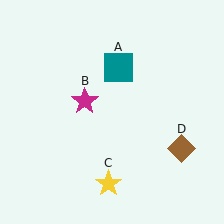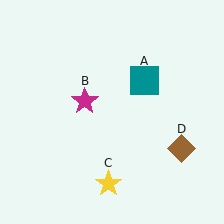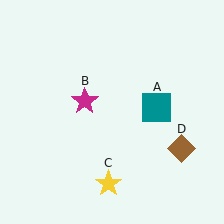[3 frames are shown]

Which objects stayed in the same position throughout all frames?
Magenta star (object B) and yellow star (object C) and brown diamond (object D) remained stationary.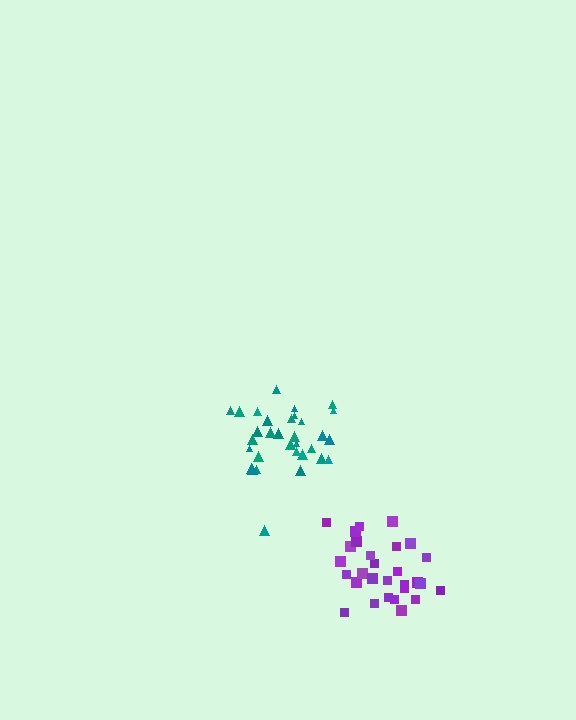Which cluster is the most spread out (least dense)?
Teal.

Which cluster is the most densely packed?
Purple.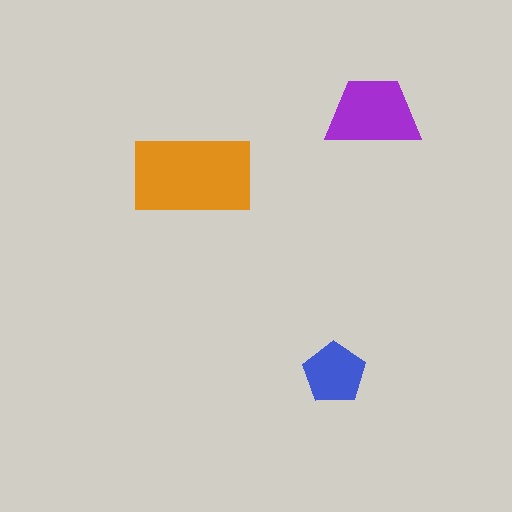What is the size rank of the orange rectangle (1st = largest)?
1st.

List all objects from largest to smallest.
The orange rectangle, the purple trapezoid, the blue pentagon.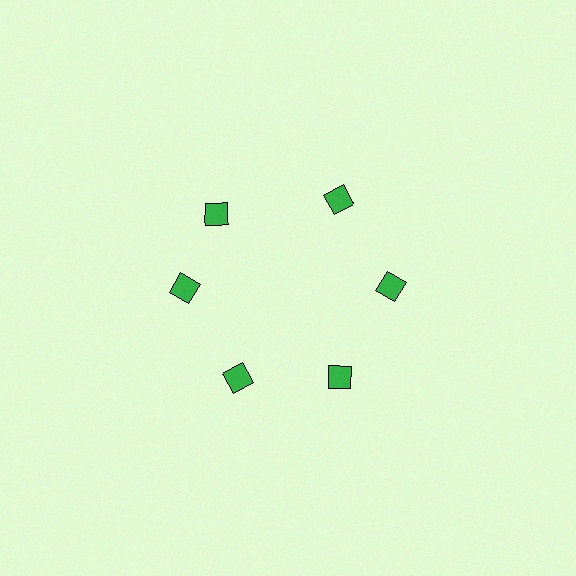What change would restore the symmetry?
The symmetry would be restored by rotating it back into even spacing with its neighbors so that all 6 squares sit at equal angles and equal distance from the center.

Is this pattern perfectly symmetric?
No. The 6 green squares are arranged in a ring, but one element near the 11 o'clock position is rotated out of alignment along the ring, breaking the 6-fold rotational symmetry.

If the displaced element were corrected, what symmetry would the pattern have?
It would have 6-fold rotational symmetry — the pattern would map onto itself every 60 degrees.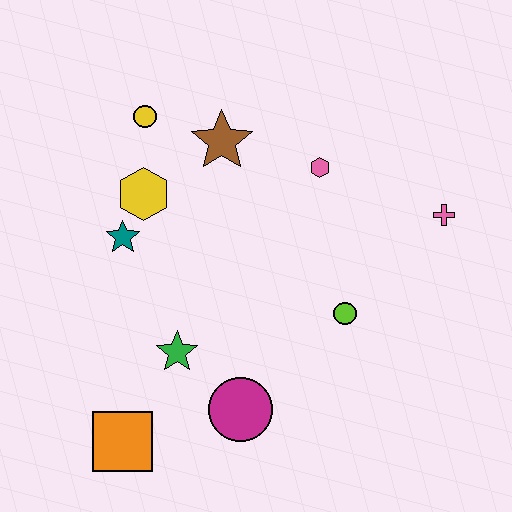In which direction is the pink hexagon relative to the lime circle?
The pink hexagon is above the lime circle.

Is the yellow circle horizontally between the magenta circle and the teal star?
Yes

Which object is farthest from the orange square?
The pink cross is farthest from the orange square.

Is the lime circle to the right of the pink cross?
No